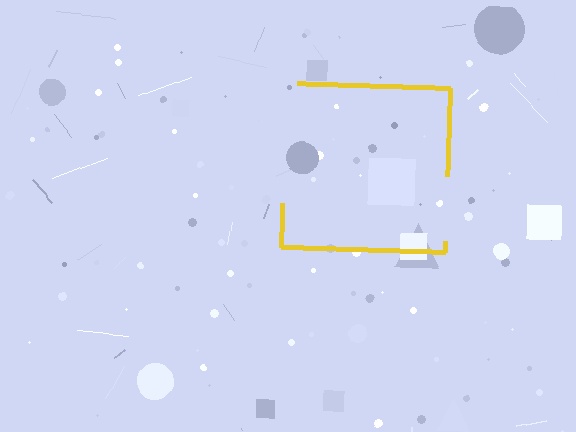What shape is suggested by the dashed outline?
The dashed outline suggests a square.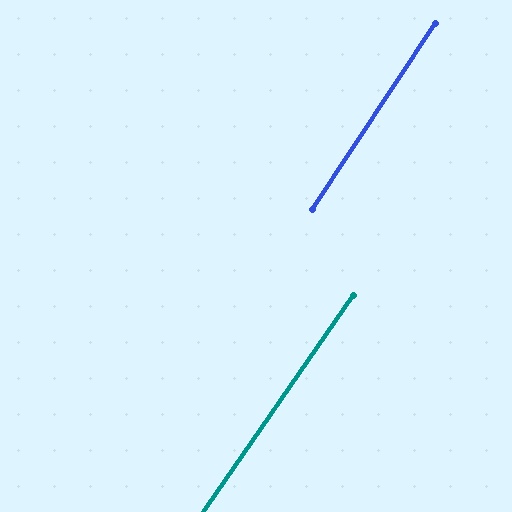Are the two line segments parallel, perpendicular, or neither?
Parallel — their directions differ by only 1.2°.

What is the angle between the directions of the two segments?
Approximately 1 degree.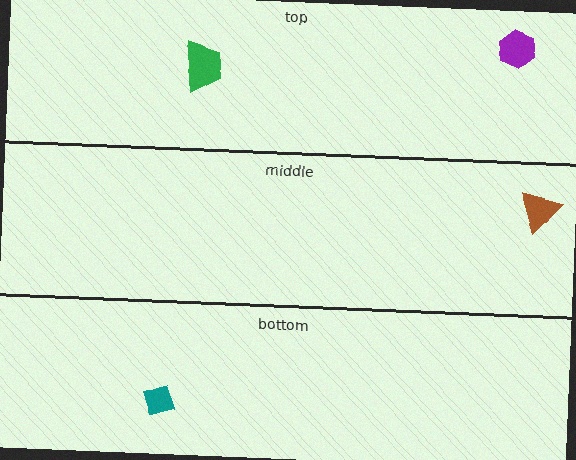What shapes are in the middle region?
The brown triangle.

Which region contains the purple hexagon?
The top region.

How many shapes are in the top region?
2.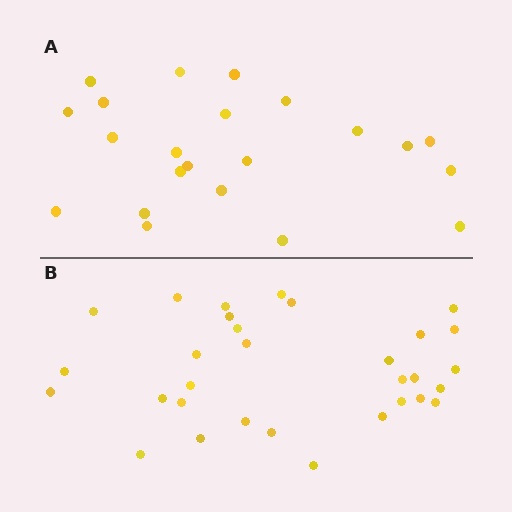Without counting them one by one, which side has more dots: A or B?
Region B (the bottom region) has more dots.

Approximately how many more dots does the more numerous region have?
Region B has roughly 8 or so more dots than region A.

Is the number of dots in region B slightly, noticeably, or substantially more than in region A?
Region B has noticeably more, but not dramatically so. The ratio is roughly 1.4 to 1.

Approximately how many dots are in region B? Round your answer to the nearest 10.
About 30 dots. (The exact count is 31, which rounds to 30.)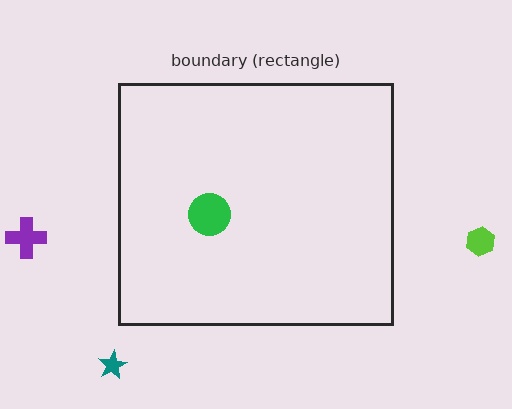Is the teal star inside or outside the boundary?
Outside.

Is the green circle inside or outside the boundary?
Inside.